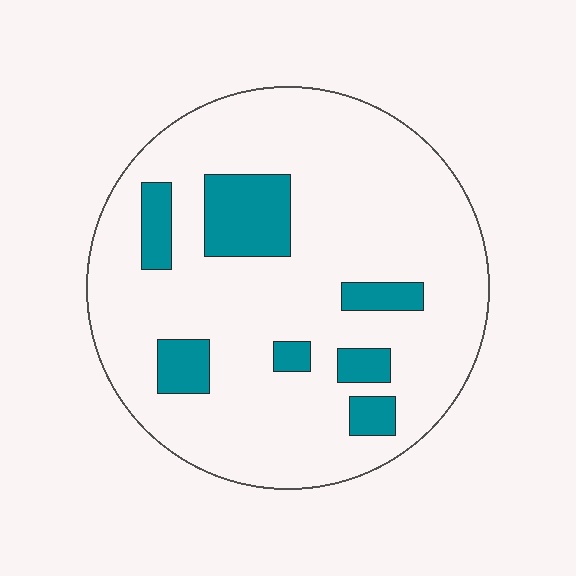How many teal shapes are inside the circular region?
7.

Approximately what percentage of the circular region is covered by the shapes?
Approximately 15%.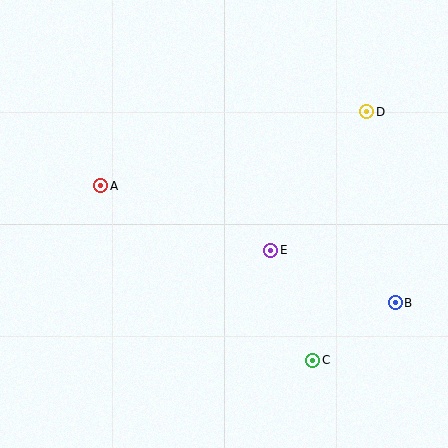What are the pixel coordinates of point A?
Point A is at (101, 186).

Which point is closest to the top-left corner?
Point A is closest to the top-left corner.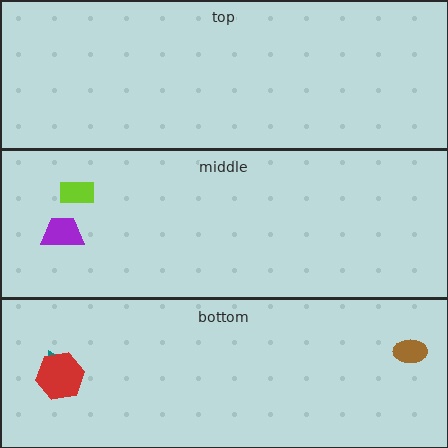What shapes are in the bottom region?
The teal triangle, the brown ellipse, the red hexagon.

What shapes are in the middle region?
The lime rectangle, the purple trapezoid.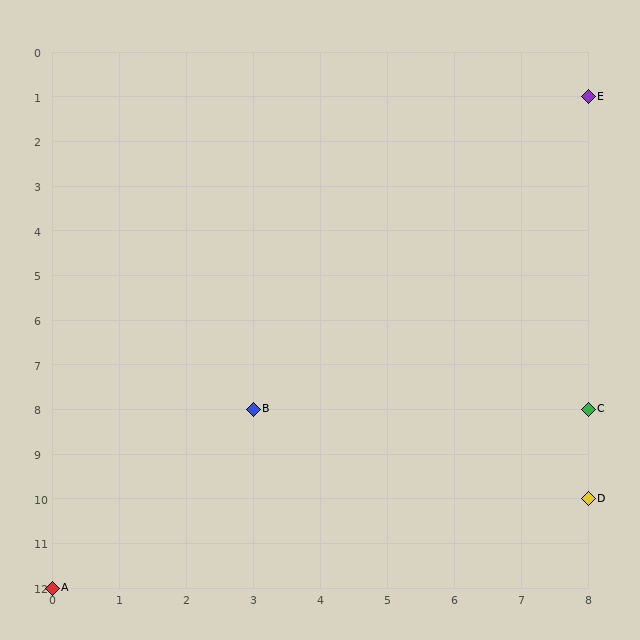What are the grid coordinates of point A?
Point A is at grid coordinates (0, 12).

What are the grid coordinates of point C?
Point C is at grid coordinates (8, 8).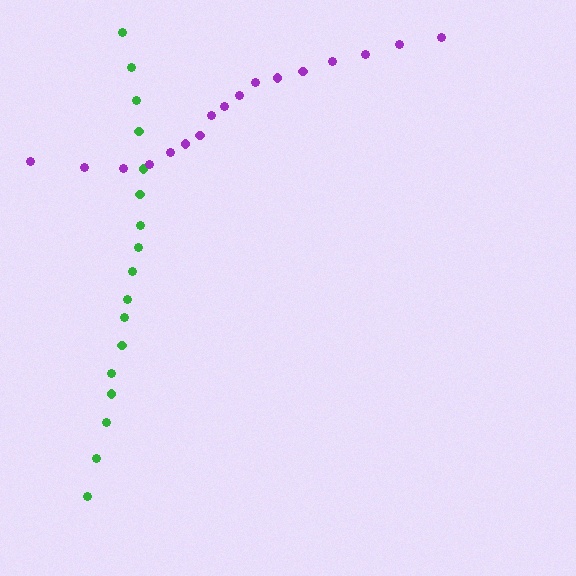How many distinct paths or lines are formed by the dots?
There are 2 distinct paths.